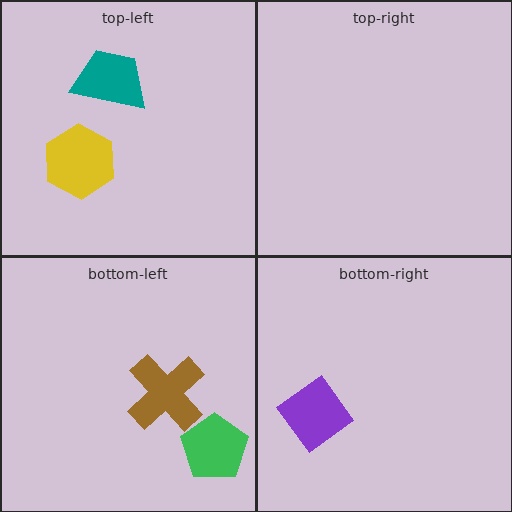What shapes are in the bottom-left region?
The brown cross, the green pentagon.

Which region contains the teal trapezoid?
The top-left region.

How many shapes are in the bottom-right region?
1.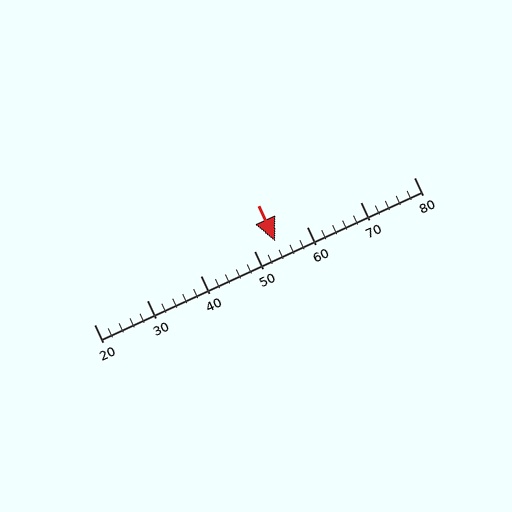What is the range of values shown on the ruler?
The ruler shows values from 20 to 80.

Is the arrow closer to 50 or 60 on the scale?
The arrow is closer to 50.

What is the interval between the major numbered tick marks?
The major tick marks are spaced 10 units apart.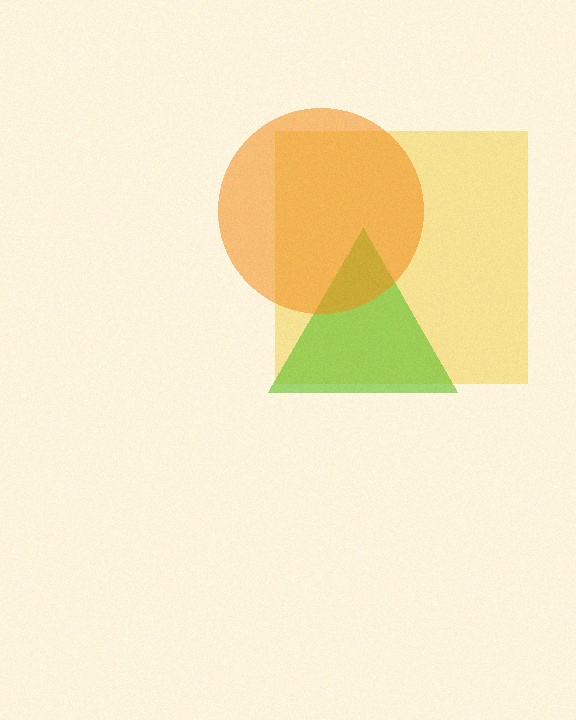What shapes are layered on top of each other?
The layered shapes are: a yellow square, a lime triangle, an orange circle.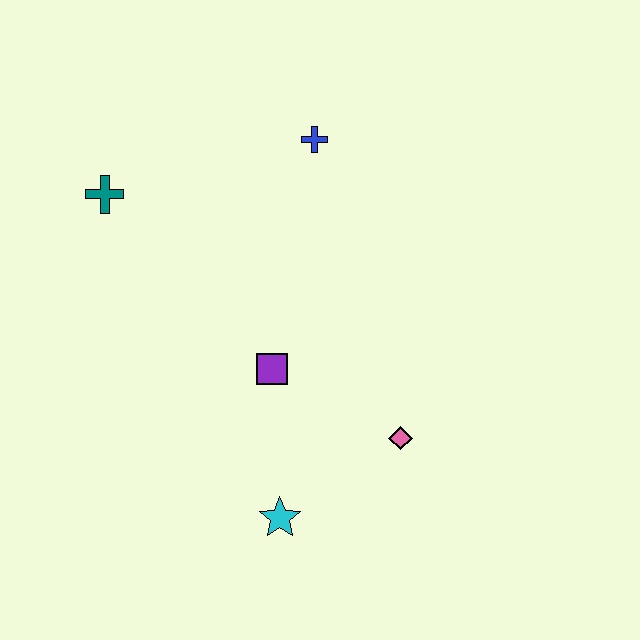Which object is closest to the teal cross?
The blue cross is closest to the teal cross.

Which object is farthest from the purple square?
The teal cross is farthest from the purple square.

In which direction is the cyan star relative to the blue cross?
The cyan star is below the blue cross.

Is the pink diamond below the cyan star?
No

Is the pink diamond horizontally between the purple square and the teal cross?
No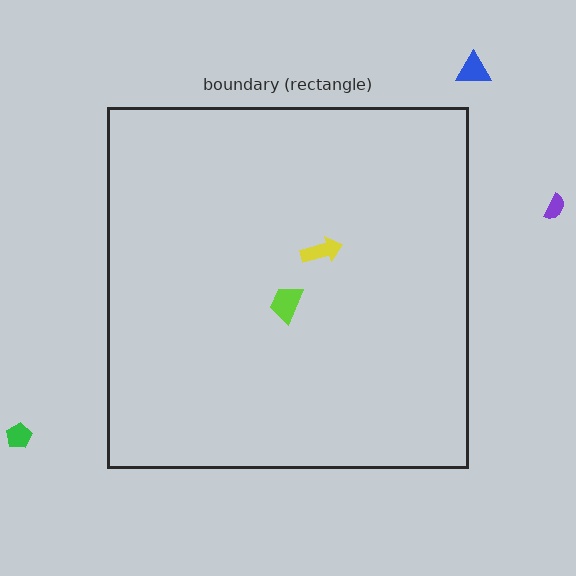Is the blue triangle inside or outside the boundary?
Outside.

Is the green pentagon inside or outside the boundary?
Outside.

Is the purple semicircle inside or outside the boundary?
Outside.